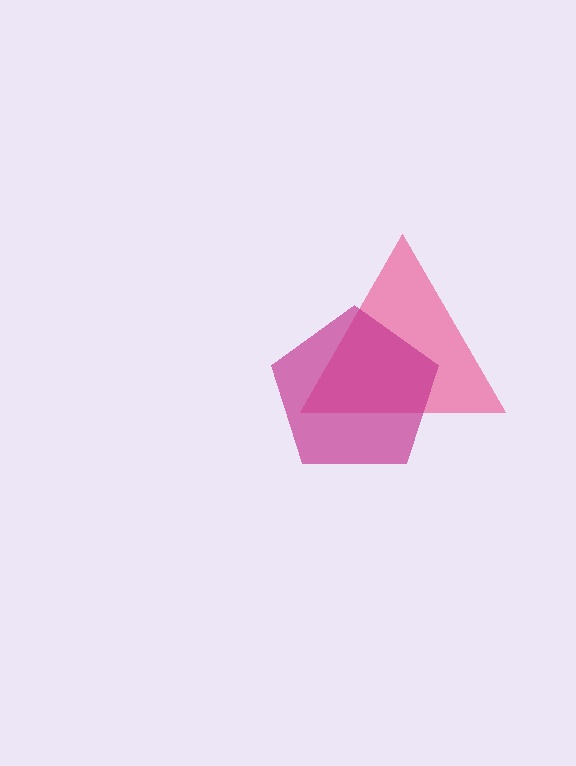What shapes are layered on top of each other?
The layered shapes are: a pink triangle, a magenta pentagon.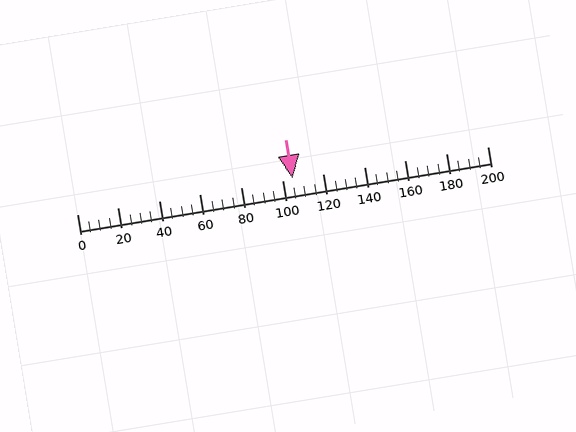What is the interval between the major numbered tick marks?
The major tick marks are spaced 20 units apart.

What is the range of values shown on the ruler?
The ruler shows values from 0 to 200.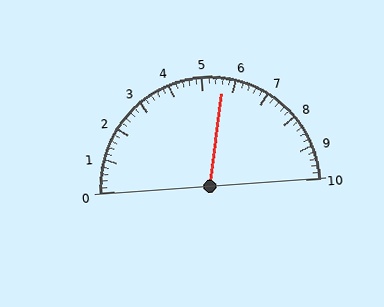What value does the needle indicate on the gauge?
The needle indicates approximately 5.6.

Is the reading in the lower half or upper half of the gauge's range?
The reading is in the upper half of the range (0 to 10).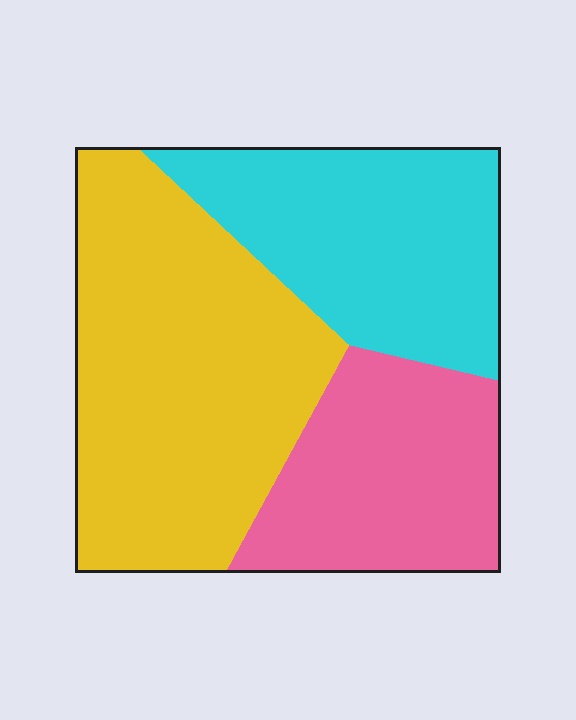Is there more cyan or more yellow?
Yellow.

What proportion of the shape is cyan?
Cyan covers roughly 30% of the shape.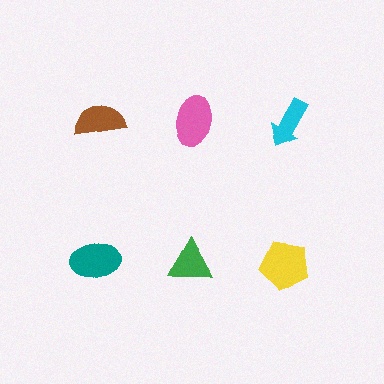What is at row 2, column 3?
A yellow pentagon.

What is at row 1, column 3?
A cyan arrow.